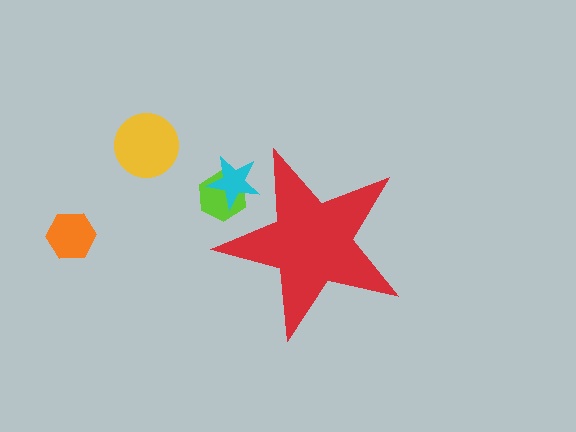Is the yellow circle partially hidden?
No, the yellow circle is fully visible.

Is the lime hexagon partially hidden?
Yes, the lime hexagon is partially hidden behind the red star.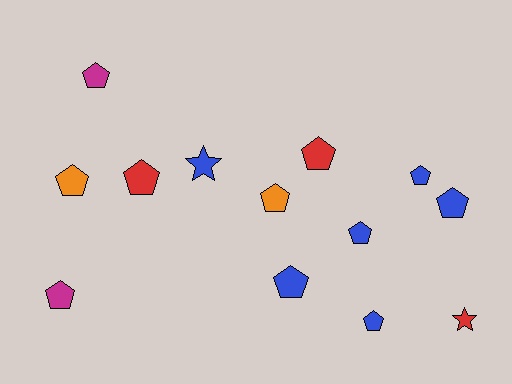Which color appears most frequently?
Blue, with 6 objects.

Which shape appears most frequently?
Pentagon, with 11 objects.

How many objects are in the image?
There are 13 objects.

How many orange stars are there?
There are no orange stars.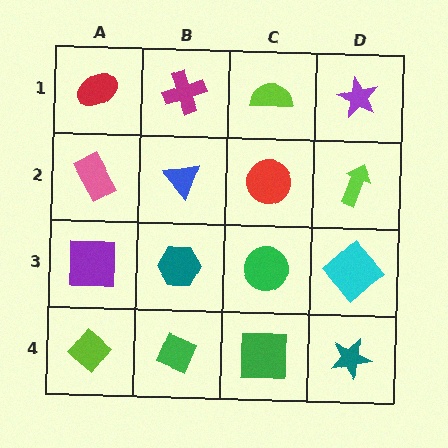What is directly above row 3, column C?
A red circle.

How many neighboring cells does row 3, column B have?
4.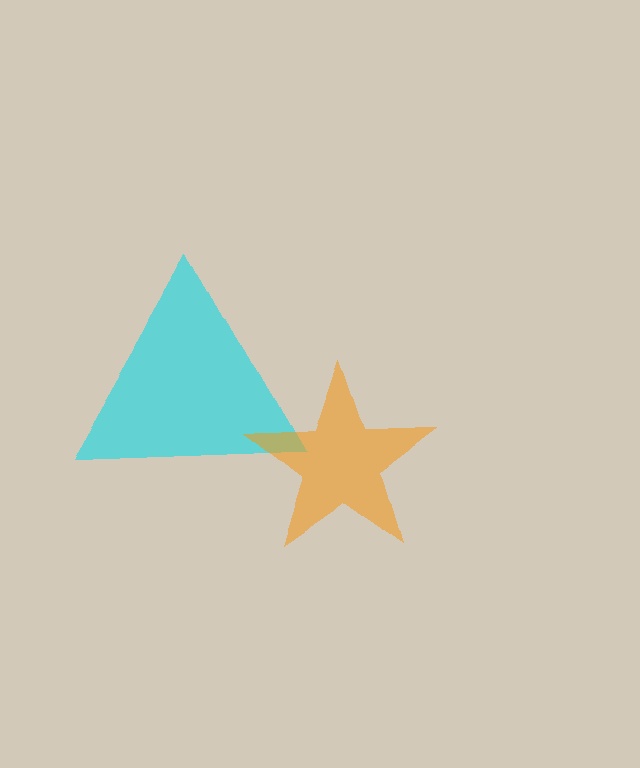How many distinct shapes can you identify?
There are 2 distinct shapes: a cyan triangle, an orange star.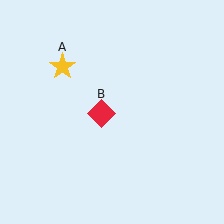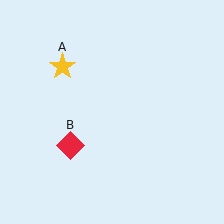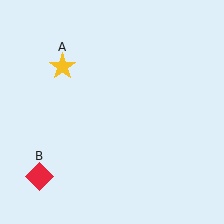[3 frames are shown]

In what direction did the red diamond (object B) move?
The red diamond (object B) moved down and to the left.